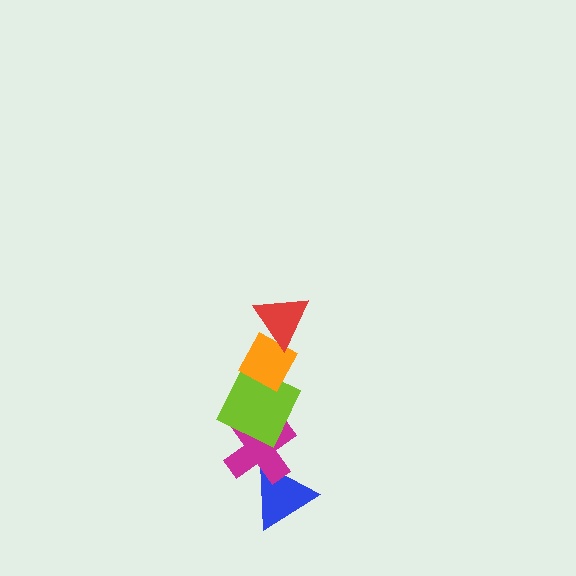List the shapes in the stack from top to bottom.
From top to bottom: the red triangle, the orange diamond, the lime square, the magenta cross, the blue triangle.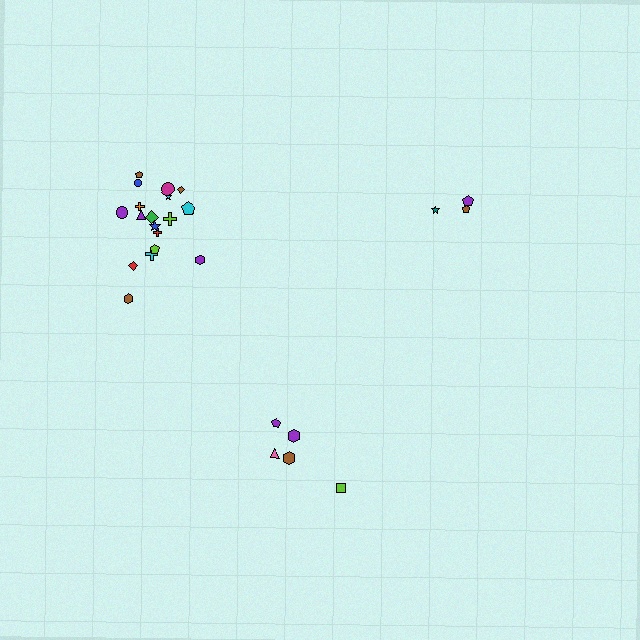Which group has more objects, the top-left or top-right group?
The top-left group.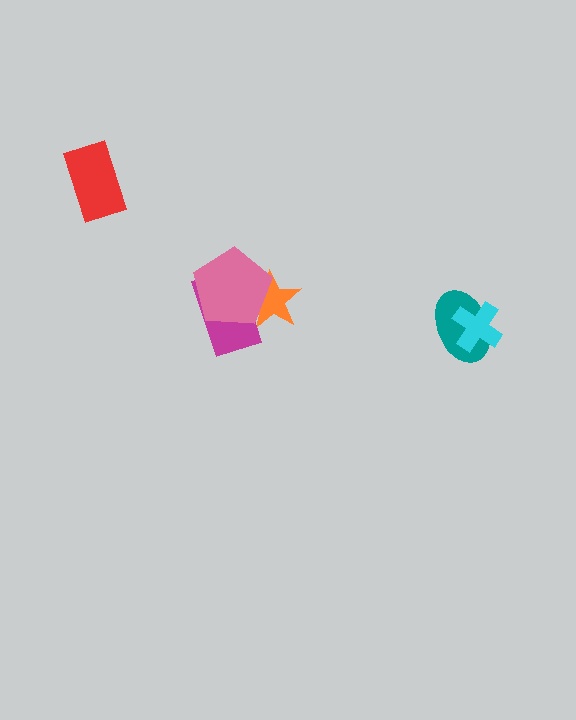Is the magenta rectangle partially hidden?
Yes, it is partially covered by another shape.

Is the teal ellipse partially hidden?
Yes, it is partially covered by another shape.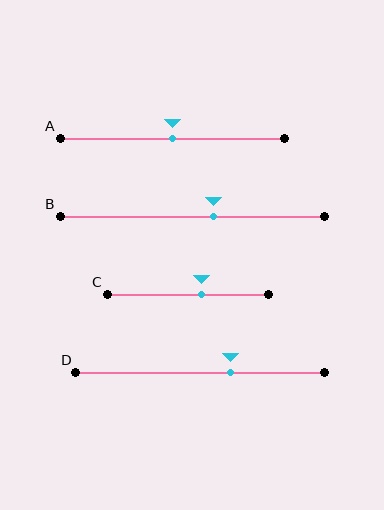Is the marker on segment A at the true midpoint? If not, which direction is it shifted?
Yes, the marker on segment A is at the true midpoint.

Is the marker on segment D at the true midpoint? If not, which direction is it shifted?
No, the marker on segment D is shifted to the right by about 12% of the segment length.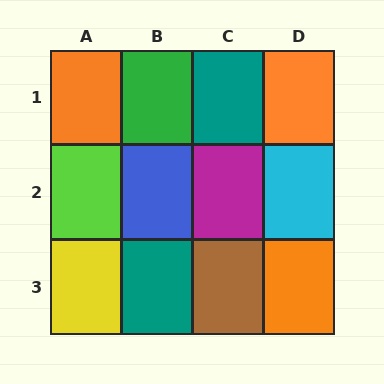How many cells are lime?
1 cell is lime.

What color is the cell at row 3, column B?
Teal.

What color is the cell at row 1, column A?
Orange.